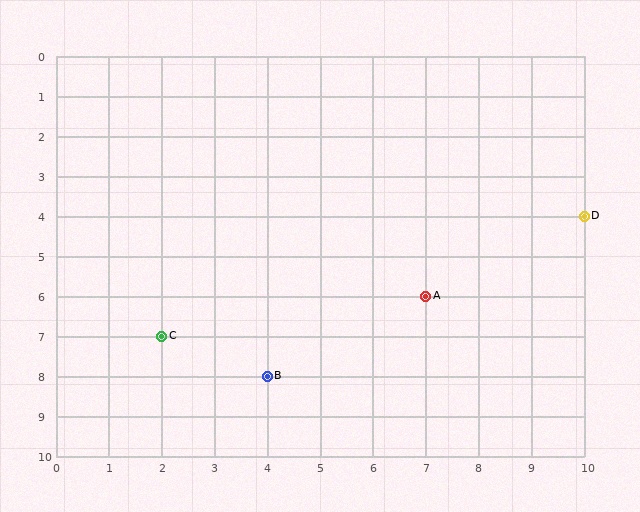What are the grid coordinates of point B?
Point B is at grid coordinates (4, 8).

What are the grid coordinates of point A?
Point A is at grid coordinates (7, 6).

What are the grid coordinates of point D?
Point D is at grid coordinates (10, 4).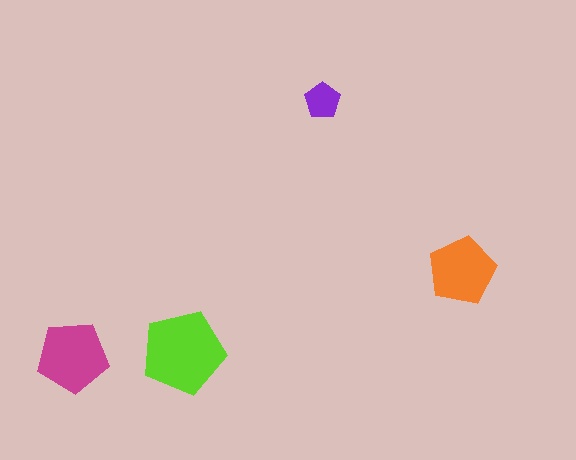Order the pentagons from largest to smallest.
the lime one, the magenta one, the orange one, the purple one.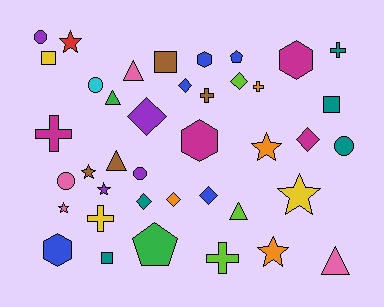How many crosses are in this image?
There are 6 crosses.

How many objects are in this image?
There are 40 objects.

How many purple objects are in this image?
There are 4 purple objects.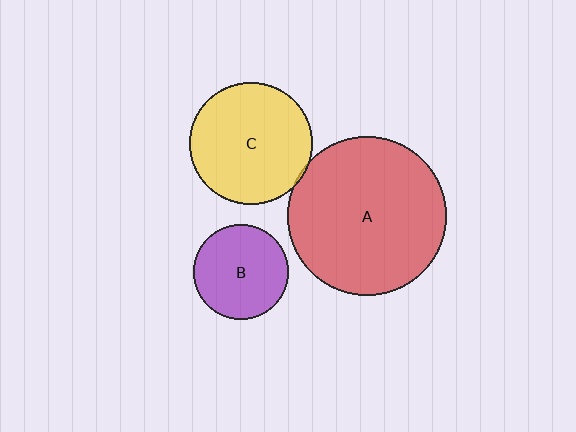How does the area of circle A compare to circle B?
Approximately 2.8 times.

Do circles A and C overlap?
Yes.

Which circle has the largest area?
Circle A (red).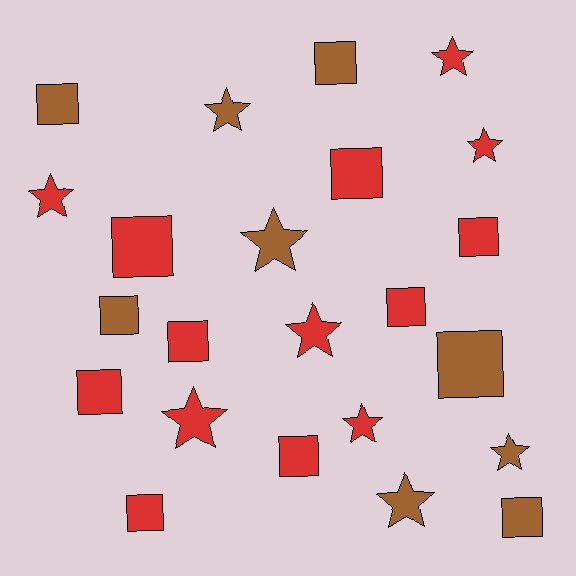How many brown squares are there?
There are 5 brown squares.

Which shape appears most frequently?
Square, with 13 objects.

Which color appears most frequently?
Red, with 14 objects.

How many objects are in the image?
There are 23 objects.